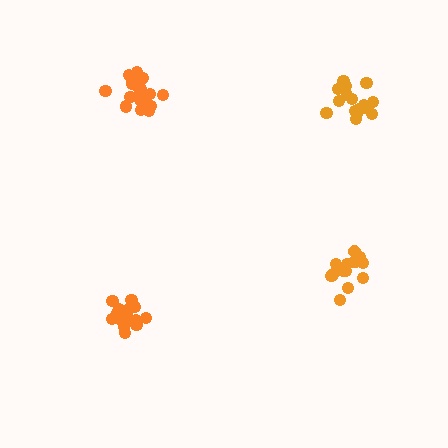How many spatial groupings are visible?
There are 4 spatial groupings.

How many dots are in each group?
Group 1: 17 dots, Group 2: 16 dots, Group 3: 19 dots, Group 4: 19 dots (71 total).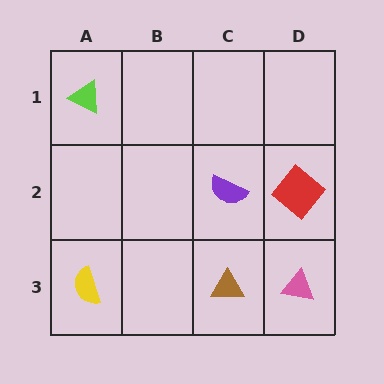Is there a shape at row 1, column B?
No, that cell is empty.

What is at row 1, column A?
A lime triangle.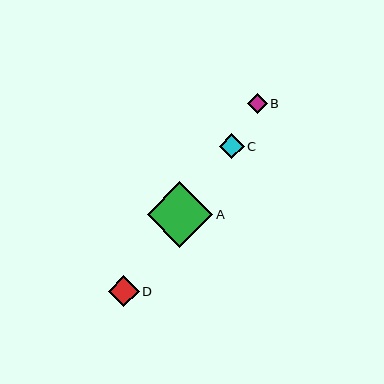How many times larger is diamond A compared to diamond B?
Diamond A is approximately 3.3 times the size of diamond B.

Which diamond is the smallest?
Diamond B is the smallest with a size of approximately 20 pixels.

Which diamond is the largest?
Diamond A is the largest with a size of approximately 65 pixels.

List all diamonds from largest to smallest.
From largest to smallest: A, D, C, B.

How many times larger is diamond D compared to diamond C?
Diamond D is approximately 1.3 times the size of diamond C.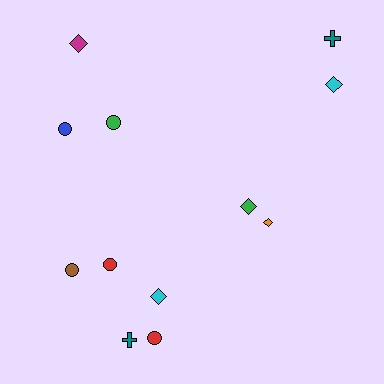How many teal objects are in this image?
There are 2 teal objects.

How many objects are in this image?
There are 12 objects.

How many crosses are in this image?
There are 2 crosses.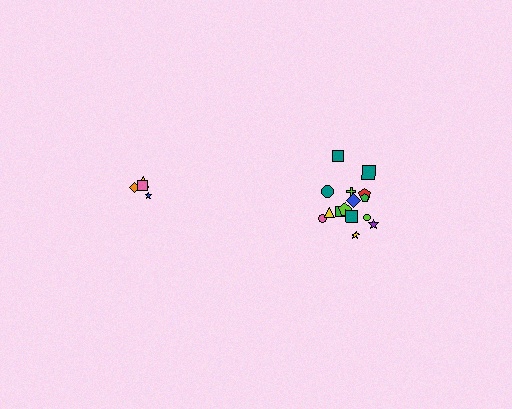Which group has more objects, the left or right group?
The right group.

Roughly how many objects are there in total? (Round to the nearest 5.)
Roughly 20 objects in total.